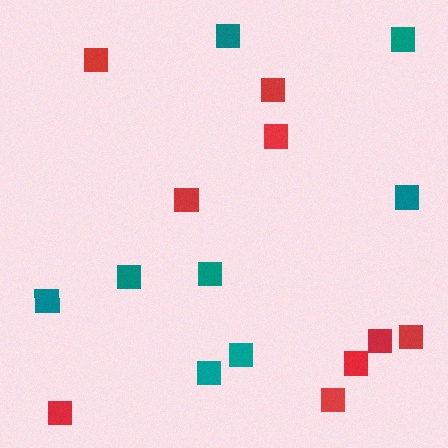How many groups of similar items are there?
There are 2 groups: one group of red squares (9) and one group of teal squares (8).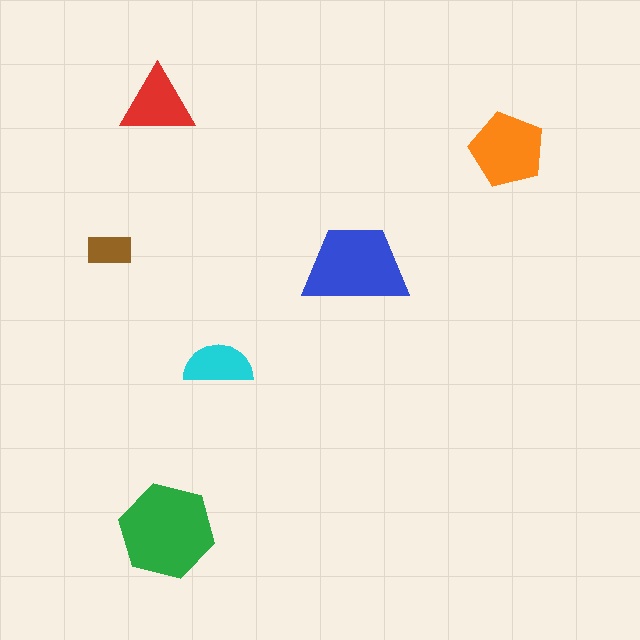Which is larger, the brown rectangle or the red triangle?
The red triangle.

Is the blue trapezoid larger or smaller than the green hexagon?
Smaller.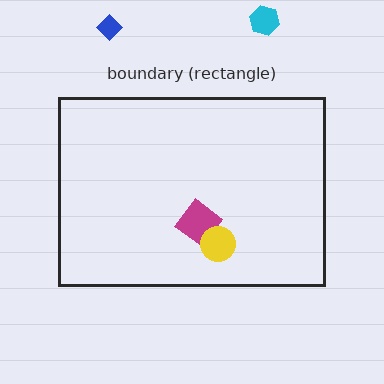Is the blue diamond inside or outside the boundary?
Outside.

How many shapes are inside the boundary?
2 inside, 2 outside.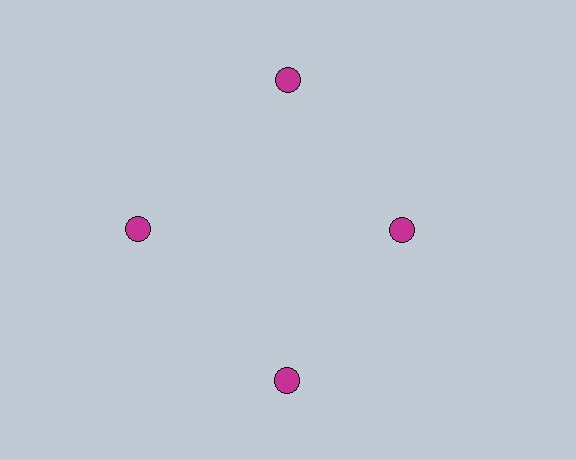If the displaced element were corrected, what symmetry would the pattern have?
It would have 4-fold rotational symmetry — the pattern would map onto itself every 90 degrees.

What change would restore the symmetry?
The symmetry would be restored by moving it outward, back onto the ring so that all 4 circles sit at equal angles and equal distance from the center.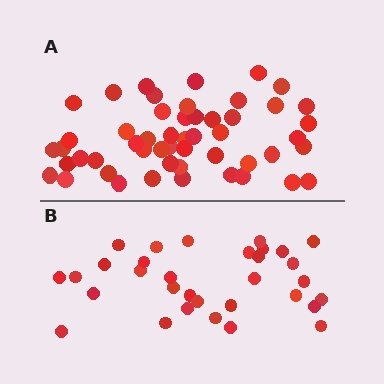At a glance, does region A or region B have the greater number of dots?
Region A (the top region) has more dots.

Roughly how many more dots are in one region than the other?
Region A has approximately 20 more dots than region B.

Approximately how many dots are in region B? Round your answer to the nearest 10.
About 30 dots. (The exact count is 32, which rounds to 30.)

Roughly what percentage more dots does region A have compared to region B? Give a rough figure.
About 60% more.